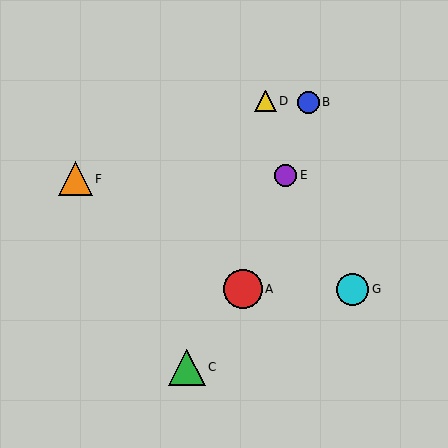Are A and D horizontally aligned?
No, A is at y≈289 and D is at y≈101.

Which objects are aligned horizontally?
Objects A, G are aligned horizontally.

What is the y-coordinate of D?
Object D is at y≈101.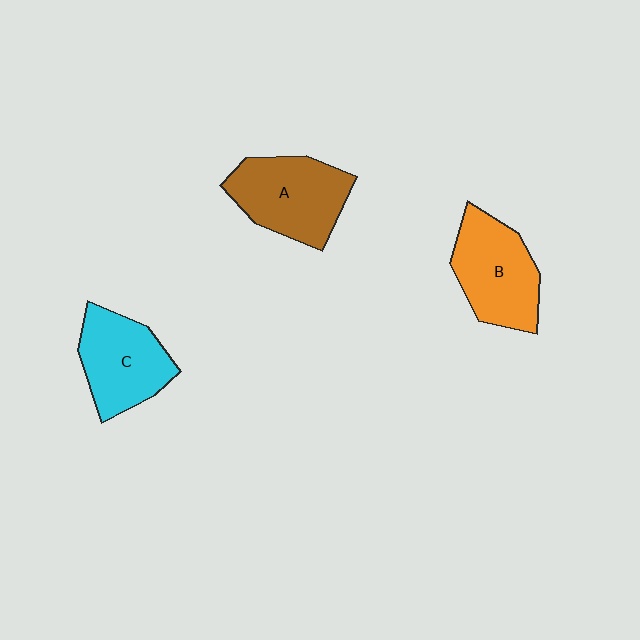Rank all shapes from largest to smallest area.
From largest to smallest: A (brown), B (orange), C (cyan).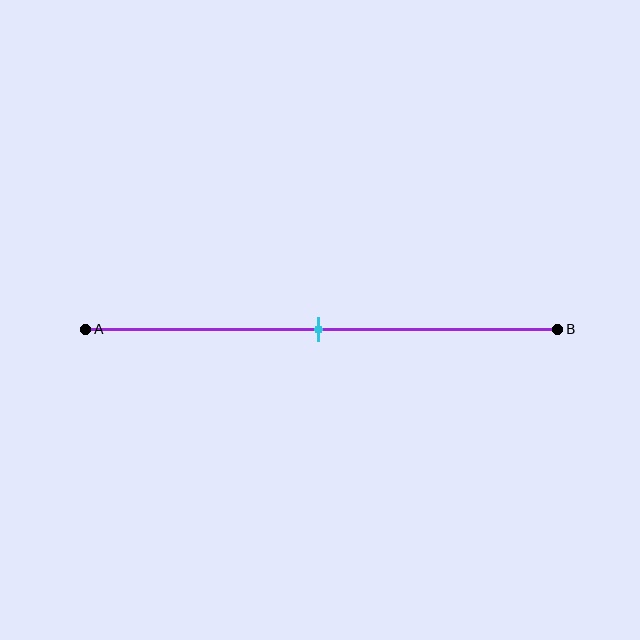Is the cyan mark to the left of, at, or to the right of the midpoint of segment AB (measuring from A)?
The cyan mark is approximately at the midpoint of segment AB.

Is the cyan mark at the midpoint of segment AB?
Yes, the mark is approximately at the midpoint.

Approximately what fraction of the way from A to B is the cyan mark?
The cyan mark is approximately 50% of the way from A to B.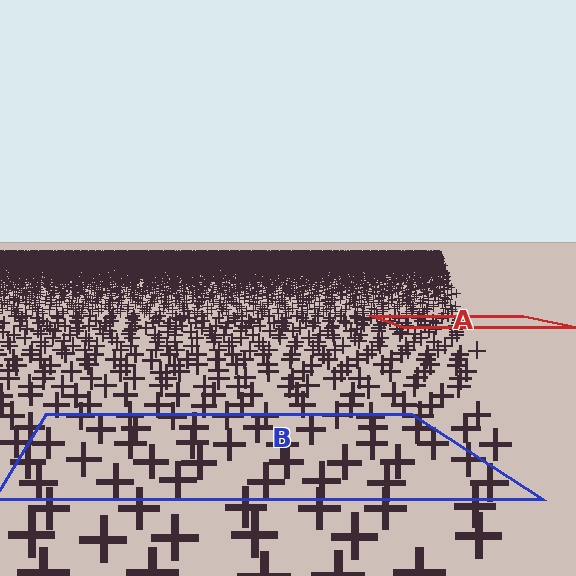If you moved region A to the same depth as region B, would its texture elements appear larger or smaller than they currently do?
They would appear larger. At a closer depth, the same texture elements are projected at a bigger on-screen size.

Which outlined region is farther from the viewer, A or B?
Region A is farther from the viewer — the texture elements inside it appear smaller and more densely packed.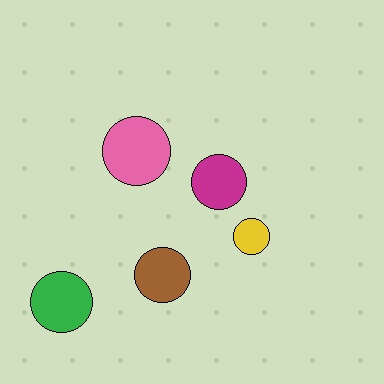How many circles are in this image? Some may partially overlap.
There are 5 circles.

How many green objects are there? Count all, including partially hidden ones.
There is 1 green object.